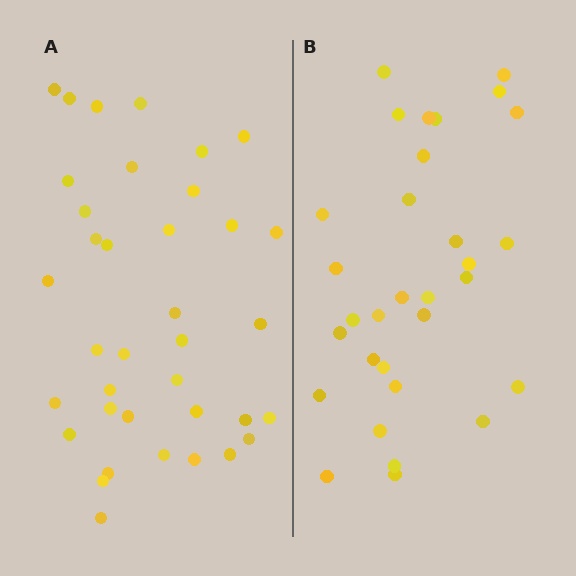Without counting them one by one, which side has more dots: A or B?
Region A (the left region) has more dots.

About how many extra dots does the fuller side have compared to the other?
Region A has about 6 more dots than region B.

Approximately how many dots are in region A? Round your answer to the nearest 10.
About 40 dots. (The exact count is 37, which rounds to 40.)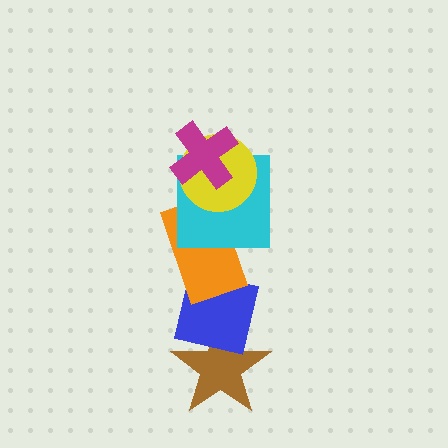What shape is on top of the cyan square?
The yellow circle is on top of the cyan square.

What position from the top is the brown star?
The brown star is 6th from the top.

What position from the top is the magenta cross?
The magenta cross is 1st from the top.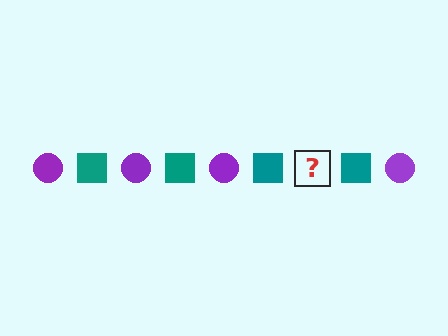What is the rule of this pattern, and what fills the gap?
The rule is that the pattern alternates between purple circle and teal square. The gap should be filled with a purple circle.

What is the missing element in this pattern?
The missing element is a purple circle.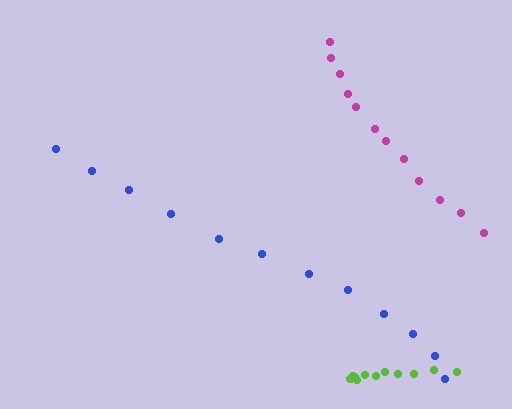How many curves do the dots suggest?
There are 3 distinct paths.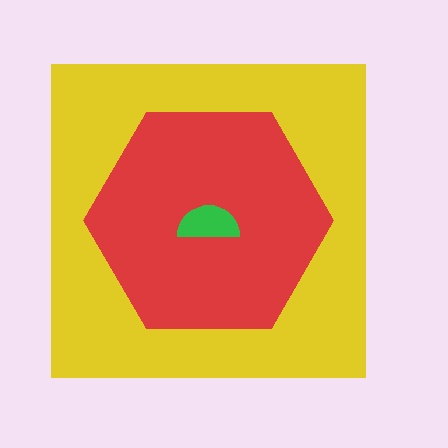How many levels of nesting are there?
3.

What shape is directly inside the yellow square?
The red hexagon.